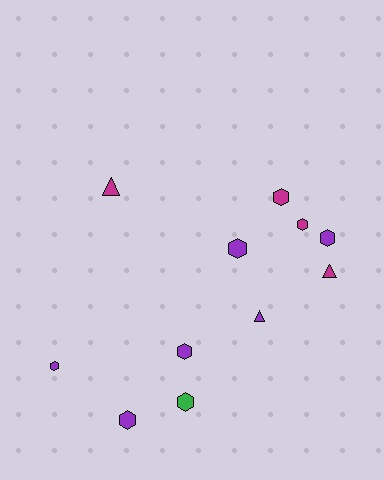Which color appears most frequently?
Purple, with 6 objects.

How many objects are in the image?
There are 11 objects.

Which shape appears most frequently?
Hexagon, with 8 objects.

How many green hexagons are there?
There is 1 green hexagon.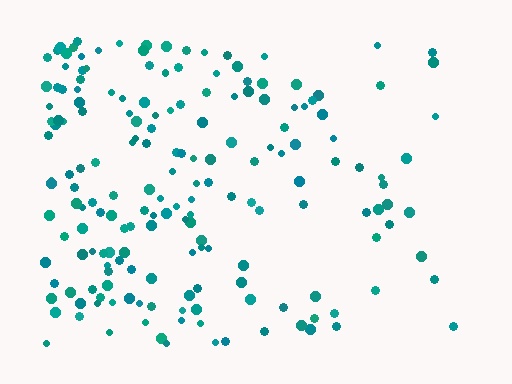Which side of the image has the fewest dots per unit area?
The right.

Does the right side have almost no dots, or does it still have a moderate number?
Still a moderate number, just noticeably fewer than the left.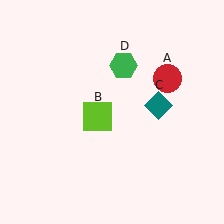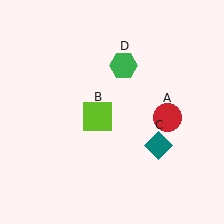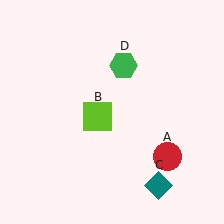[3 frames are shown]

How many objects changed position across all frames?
2 objects changed position: red circle (object A), teal diamond (object C).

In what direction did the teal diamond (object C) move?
The teal diamond (object C) moved down.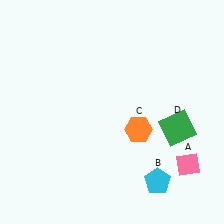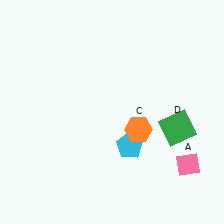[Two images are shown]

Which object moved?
The cyan pentagon (B) moved up.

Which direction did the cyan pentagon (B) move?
The cyan pentagon (B) moved up.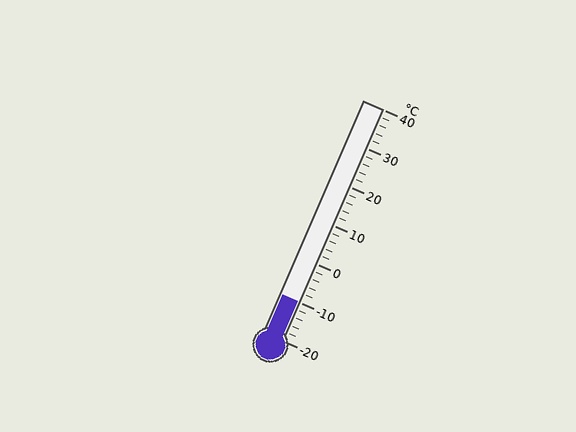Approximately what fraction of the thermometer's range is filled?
The thermometer is filled to approximately 15% of its range.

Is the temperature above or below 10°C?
The temperature is below 10°C.